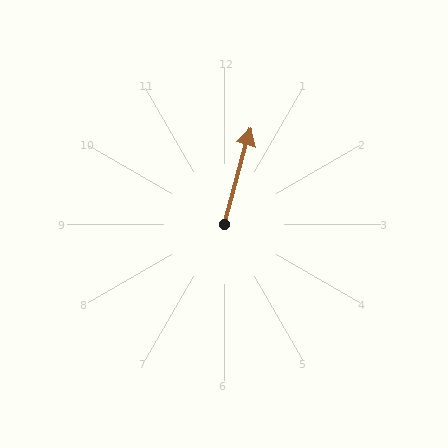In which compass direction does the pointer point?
North.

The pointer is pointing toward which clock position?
Roughly 1 o'clock.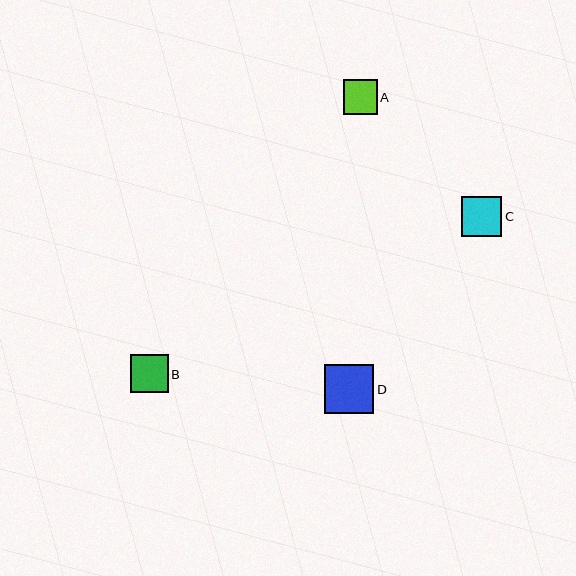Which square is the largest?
Square D is the largest with a size of approximately 49 pixels.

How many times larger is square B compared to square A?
Square B is approximately 1.1 times the size of square A.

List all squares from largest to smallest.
From largest to smallest: D, C, B, A.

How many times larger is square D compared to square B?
Square D is approximately 1.3 times the size of square B.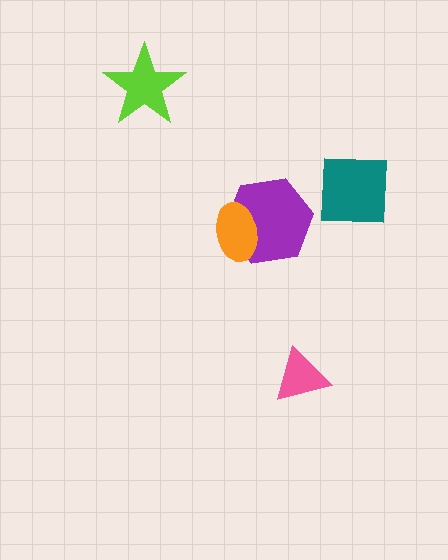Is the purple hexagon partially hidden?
Yes, it is partially covered by another shape.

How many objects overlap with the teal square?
0 objects overlap with the teal square.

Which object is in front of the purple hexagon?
The orange ellipse is in front of the purple hexagon.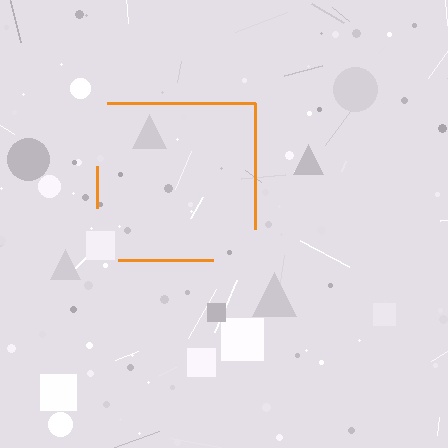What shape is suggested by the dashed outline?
The dashed outline suggests a square.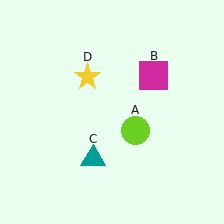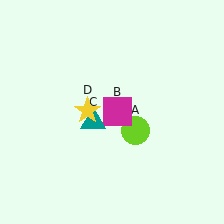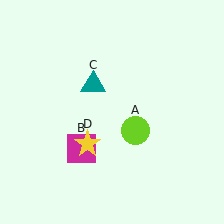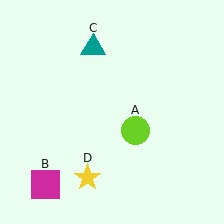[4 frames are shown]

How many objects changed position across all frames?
3 objects changed position: magenta square (object B), teal triangle (object C), yellow star (object D).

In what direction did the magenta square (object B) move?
The magenta square (object B) moved down and to the left.